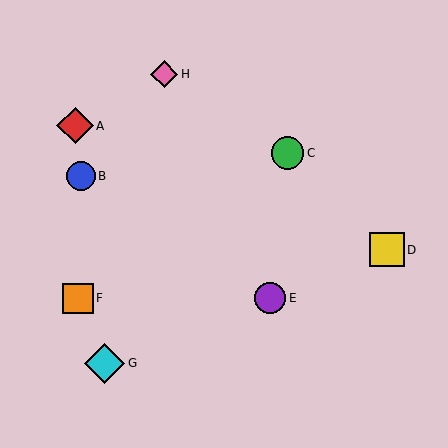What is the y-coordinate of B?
Object B is at y≈176.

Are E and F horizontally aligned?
Yes, both are at y≈298.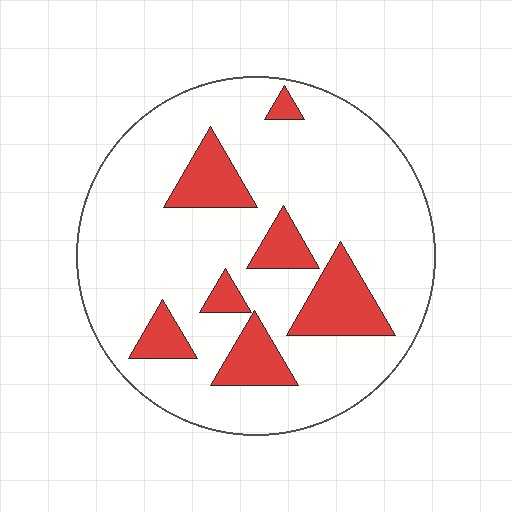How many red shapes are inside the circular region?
7.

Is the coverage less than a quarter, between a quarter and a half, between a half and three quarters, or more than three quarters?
Less than a quarter.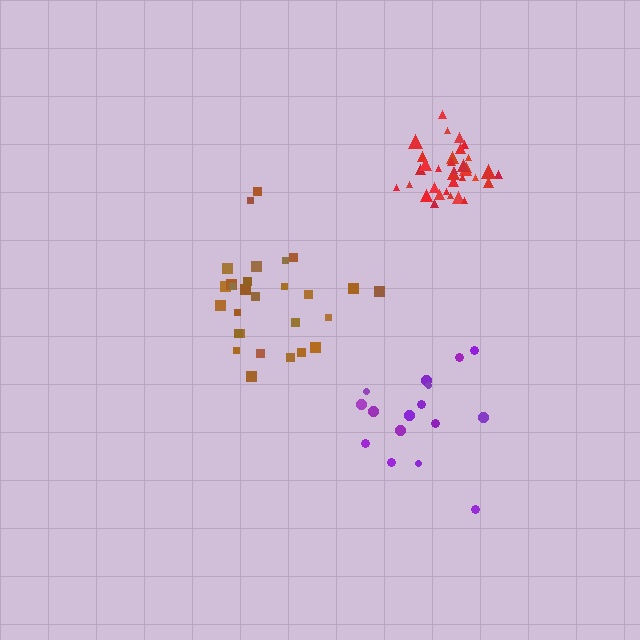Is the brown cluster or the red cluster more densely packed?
Red.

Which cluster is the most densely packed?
Red.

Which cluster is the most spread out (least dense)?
Purple.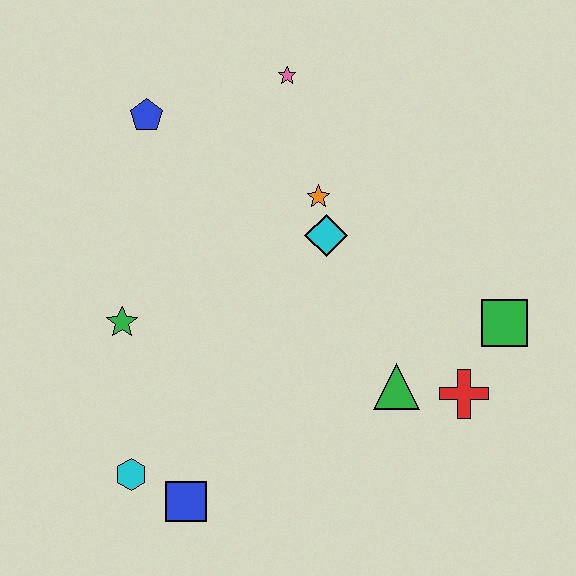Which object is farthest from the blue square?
The pink star is farthest from the blue square.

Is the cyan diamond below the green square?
No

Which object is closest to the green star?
The cyan hexagon is closest to the green star.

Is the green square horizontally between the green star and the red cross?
No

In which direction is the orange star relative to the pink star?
The orange star is below the pink star.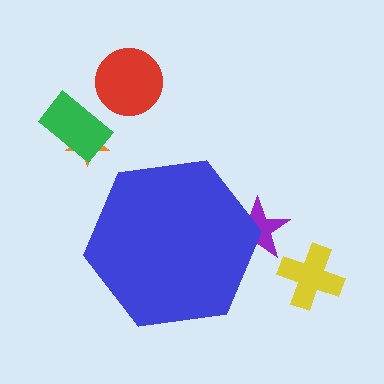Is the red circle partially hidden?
No, the red circle is fully visible.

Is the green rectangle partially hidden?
No, the green rectangle is fully visible.